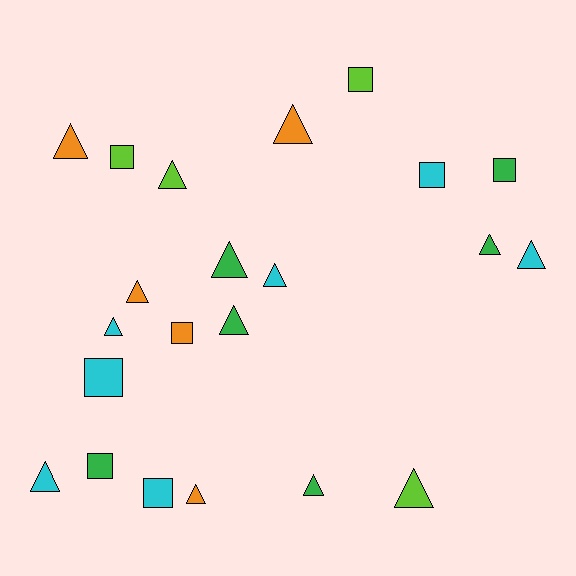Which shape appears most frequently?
Triangle, with 14 objects.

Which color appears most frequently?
Cyan, with 7 objects.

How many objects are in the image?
There are 22 objects.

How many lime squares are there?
There are 2 lime squares.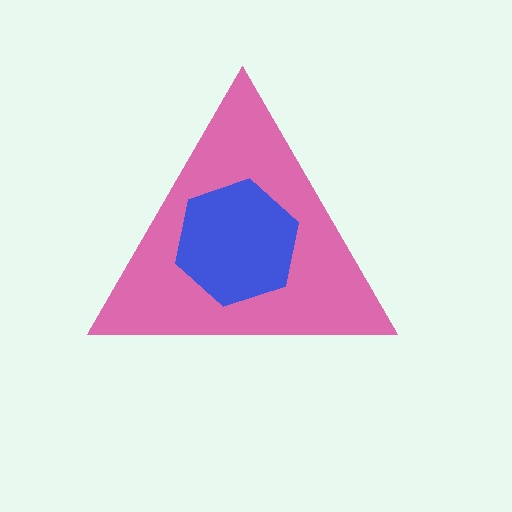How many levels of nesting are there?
2.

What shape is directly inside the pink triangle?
The blue hexagon.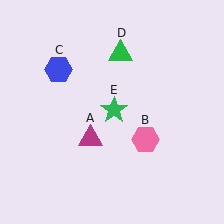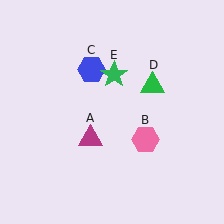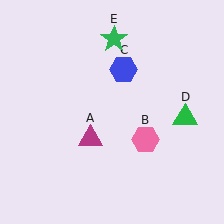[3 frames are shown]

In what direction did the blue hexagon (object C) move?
The blue hexagon (object C) moved right.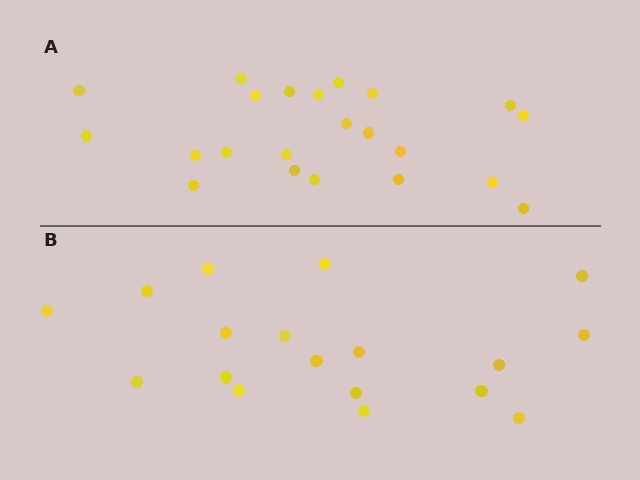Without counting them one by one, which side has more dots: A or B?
Region A (the top region) has more dots.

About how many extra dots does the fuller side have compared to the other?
Region A has about 4 more dots than region B.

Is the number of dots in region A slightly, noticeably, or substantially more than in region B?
Region A has only slightly more — the two regions are fairly close. The ratio is roughly 1.2 to 1.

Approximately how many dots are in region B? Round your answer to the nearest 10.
About 20 dots. (The exact count is 18, which rounds to 20.)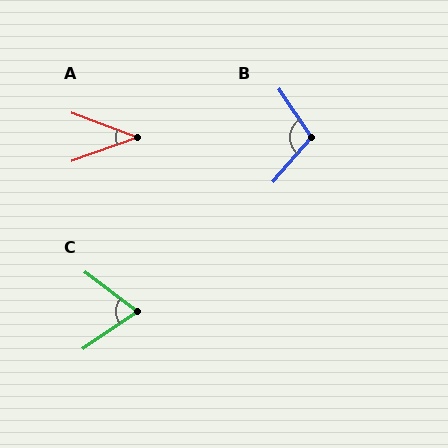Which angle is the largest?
B, at approximately 105 degrees.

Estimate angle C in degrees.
Approximately 71 degrees.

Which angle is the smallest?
A, at approximately 40 degrees.